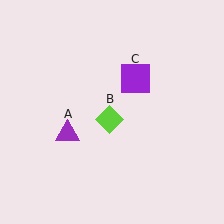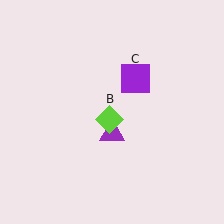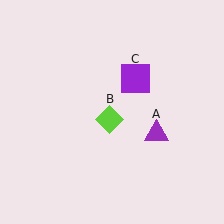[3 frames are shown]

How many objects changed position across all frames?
1 object changed position: purple triangle (object A).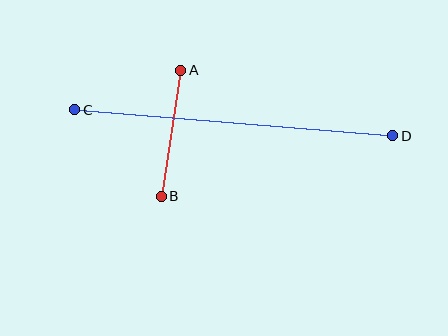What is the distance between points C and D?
The distance is approximately 319 pixels.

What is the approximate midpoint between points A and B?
The midpoint is at approximately (171, 133) pixels.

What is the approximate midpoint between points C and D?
The midpoint is at approximately (234, 123) pixels.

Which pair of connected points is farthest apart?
Points C and D are farthest apart.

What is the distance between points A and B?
The distance is approximately 127 pixels.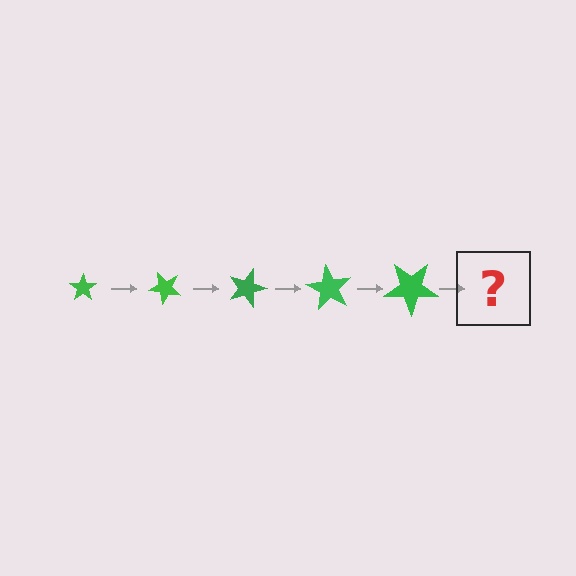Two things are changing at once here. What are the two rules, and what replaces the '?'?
The two rules are that the star grows larger each step and it rotates 45 degrees each step. The '?' should be a star, larger than the previous one and rotated 225 degrees from the start.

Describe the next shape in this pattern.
It should be a star, larger than the previous one and rotated 225 degrees from the start.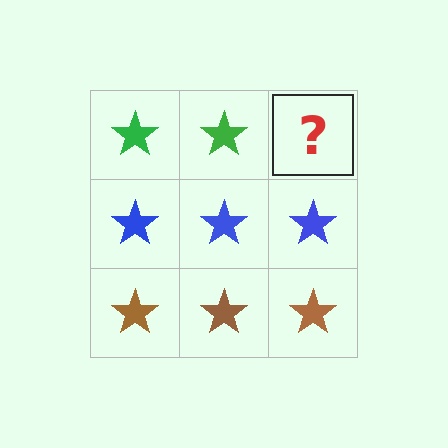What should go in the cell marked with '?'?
The missing cell should contain a green star.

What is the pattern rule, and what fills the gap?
The rule is that each row has a consistent color. The gap should be filled with a green star.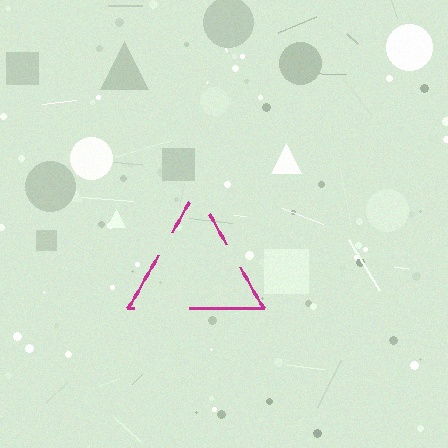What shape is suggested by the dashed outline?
The dashed outline suggests a triangle.